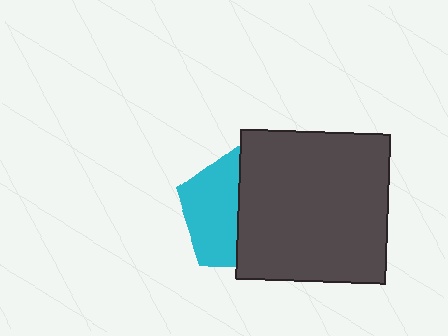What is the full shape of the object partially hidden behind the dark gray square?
The partially hidden object is a cyan pentagon.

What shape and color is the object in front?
The object in front is a dark gray square.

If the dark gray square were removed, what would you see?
You would see the complete cyan pentagon.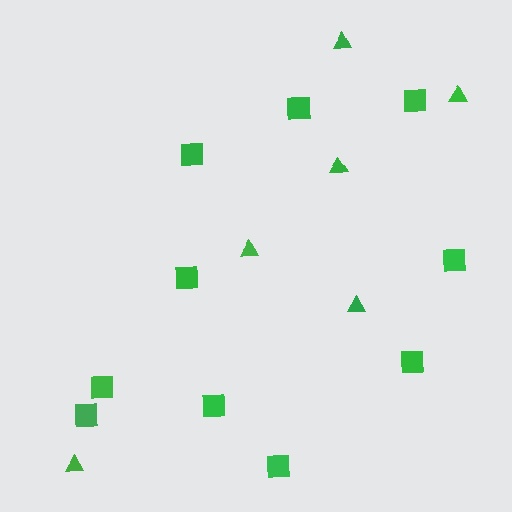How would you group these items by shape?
There are 2 groups: one group of squares (10) and one group of triangles (6).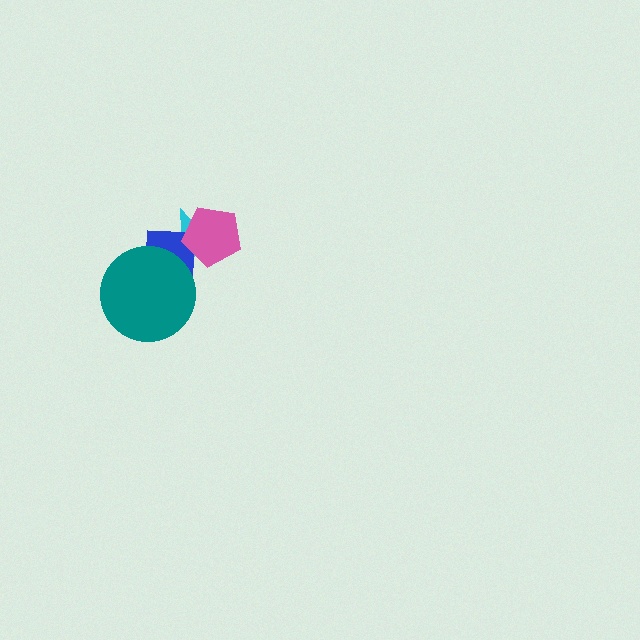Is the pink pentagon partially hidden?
No, no other shape covers it.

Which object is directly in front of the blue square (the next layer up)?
The pink pentagon is directly in front of the blue square.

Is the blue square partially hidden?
Yes, it is partially covered by another shape.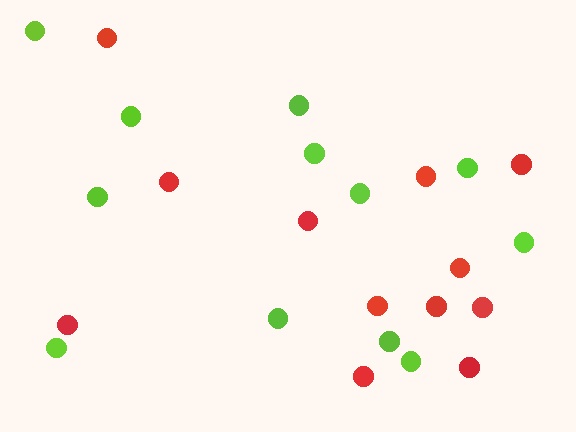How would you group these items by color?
There are 2 groups: one group of lime circles (12) and one group of red circles (12).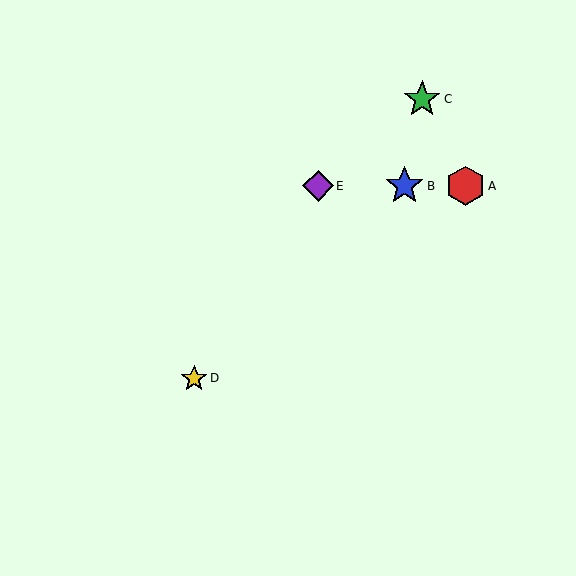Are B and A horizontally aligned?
Yes, both are at y≈186.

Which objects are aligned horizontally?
Objects A, B, E are aligned horizontally.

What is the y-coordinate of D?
Object D is at y≈378.